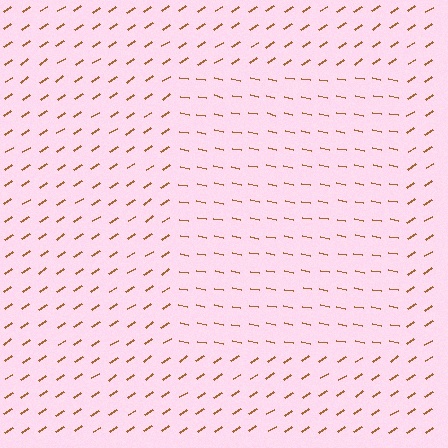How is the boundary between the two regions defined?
The boundary is defined purely by a change in line orientation (approximately 45 degrees difference). All lines are the same color and thickness.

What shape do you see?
I see a rectangle.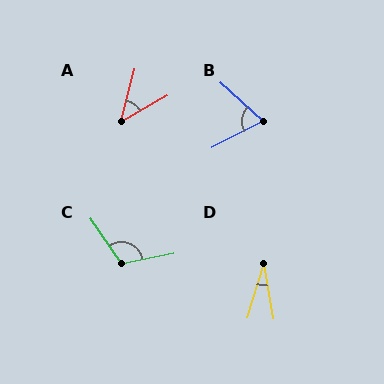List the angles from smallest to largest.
D (27°), A (45°), B (70°), C (113°).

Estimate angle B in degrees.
Approximately 70 degrees.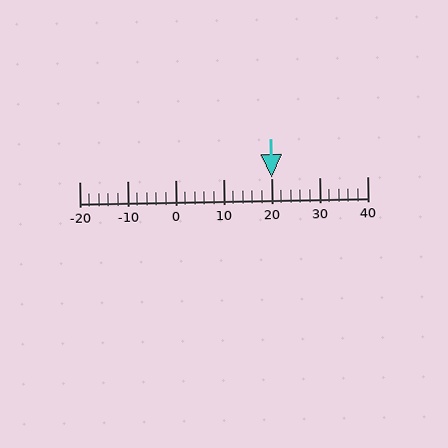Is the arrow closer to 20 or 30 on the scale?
The arrow is closer to 20.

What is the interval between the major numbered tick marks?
The major tick marks are spaced 10 units apart.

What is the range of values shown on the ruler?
The ruler shows values from -20 to 40.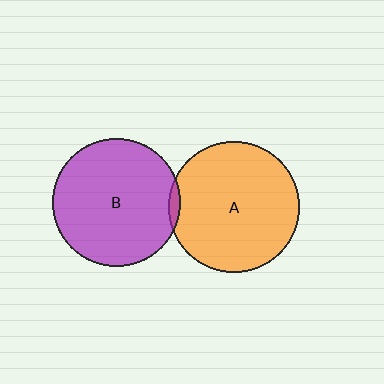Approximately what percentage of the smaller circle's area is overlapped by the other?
Approximately 5%.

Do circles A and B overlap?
Yes.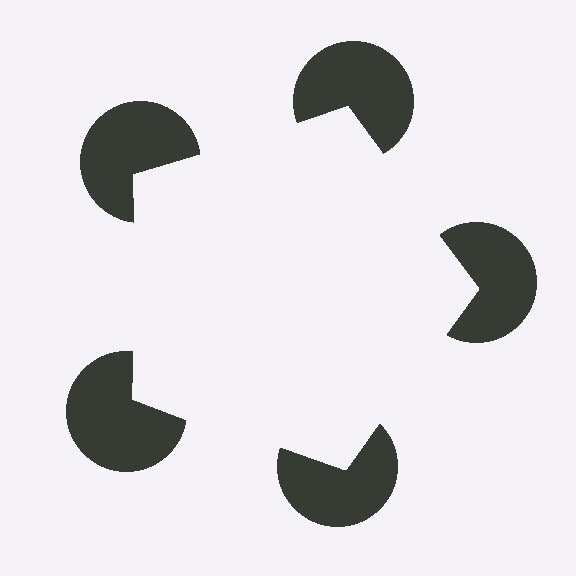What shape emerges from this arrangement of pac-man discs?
An illusory pentagon — its edges are inferred from the aligned wedge cuts in the pac-man discs, not physically drawn.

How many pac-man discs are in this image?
There are 5 — one at each vertex of the illusory pentagon.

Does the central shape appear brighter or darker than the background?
It typically appears slightly brighter than the background, even though no actual brightness change is drawn.